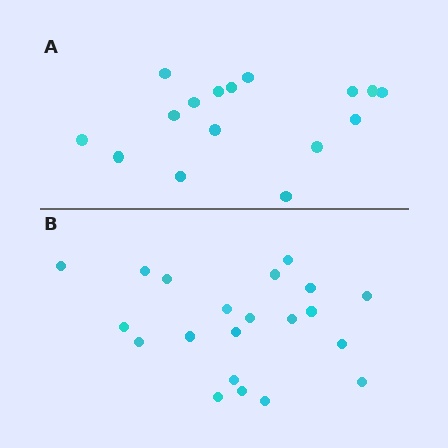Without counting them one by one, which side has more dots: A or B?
Region B (the bottom region) has more dots.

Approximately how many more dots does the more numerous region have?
Region B has about 5 more dots than region A.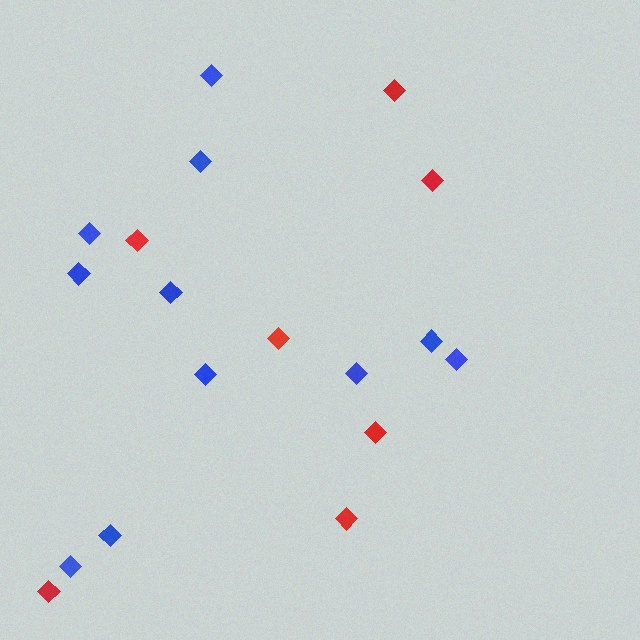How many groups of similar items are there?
There are 2 groups: one group of red diamonds (7) and one group of blue diamonds (11).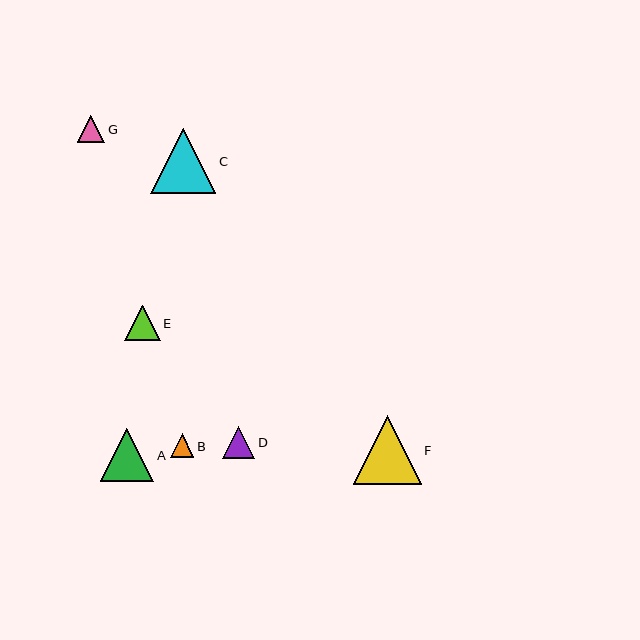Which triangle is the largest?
Triangle F is the largest with a size of approximately 68 pixels.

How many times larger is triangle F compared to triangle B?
Triangle F is approximately 2.9 times the size of triangle B.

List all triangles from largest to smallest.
From largest to smallest: F, C, A, E, D, G, B.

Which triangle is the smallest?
Triangle B is the smallest with a size of approximately 23 pixels.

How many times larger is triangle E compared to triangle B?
Triangle E is approximately 1.5 times the size of triangle B.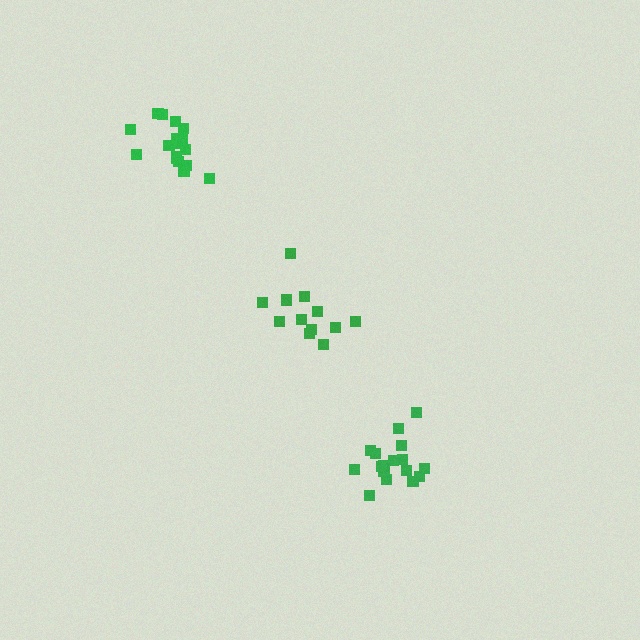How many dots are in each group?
Group 1: 17 dots, Group 2: 17 dots, Group 3: 12 dots (46 total).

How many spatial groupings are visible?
There are 3 spatial groupings.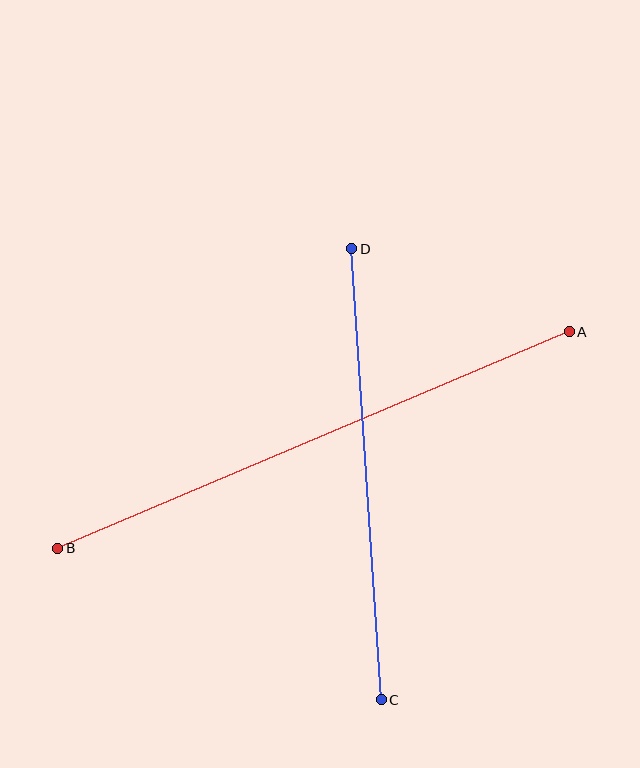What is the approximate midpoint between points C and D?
The midpoint is at approximately (366, 474) pixels.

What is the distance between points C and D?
The distance is approximately 452 pixels.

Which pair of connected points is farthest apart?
Points A and B are farthest apart.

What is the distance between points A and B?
The distance is approximately 555 pixels.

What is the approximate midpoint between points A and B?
The midpoint is at approximately (313, 440) pixels.